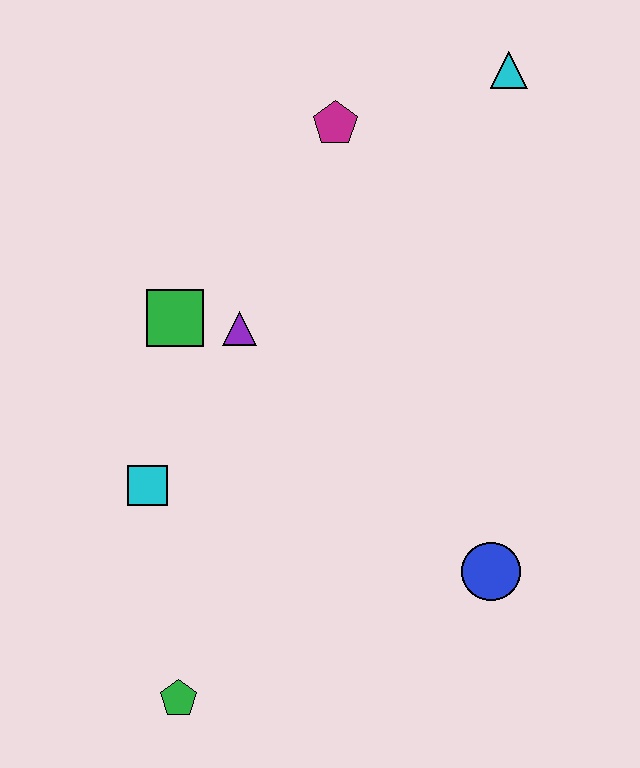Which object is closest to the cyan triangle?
The magenta pentagon is closest to the cyan triangle.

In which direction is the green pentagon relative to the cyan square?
The green pentagon is below the cyan square.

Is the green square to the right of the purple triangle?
No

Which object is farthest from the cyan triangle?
The green pentagon is farthest from the cyan triangle.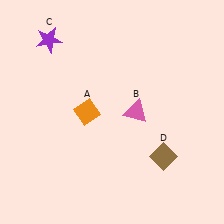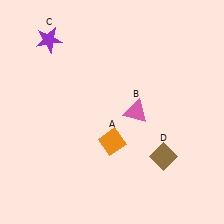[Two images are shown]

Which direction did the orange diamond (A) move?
The orange diamond (A) moved down.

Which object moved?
The orange diamond (A) moved down.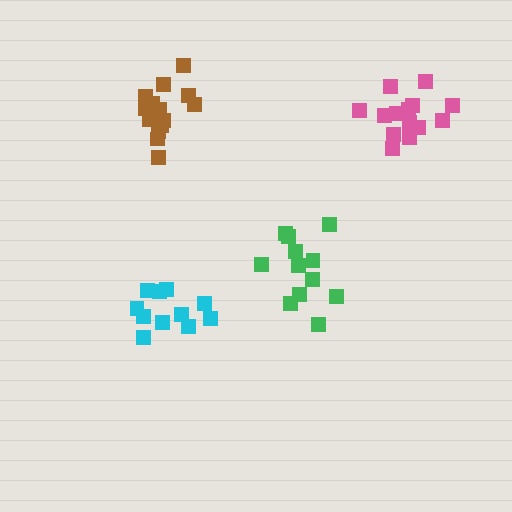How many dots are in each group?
Group 1: 11 dots, Group 2: 15 dots, Group 3: 12 dots, Group 4: 14 dots (52 total).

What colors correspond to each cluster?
The clusters are colored: cyan, brown, green, pink.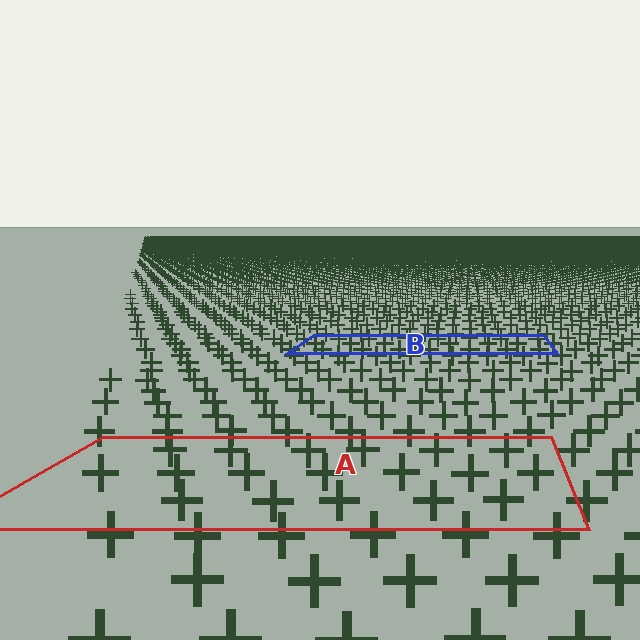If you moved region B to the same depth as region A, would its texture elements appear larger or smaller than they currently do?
They would appear larger. At a closer depth, the same texture elements are projected at a bigger on-screen size.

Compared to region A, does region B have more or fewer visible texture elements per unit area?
Region B has more texture elements per unit area — they are packed more densely because it is farther away.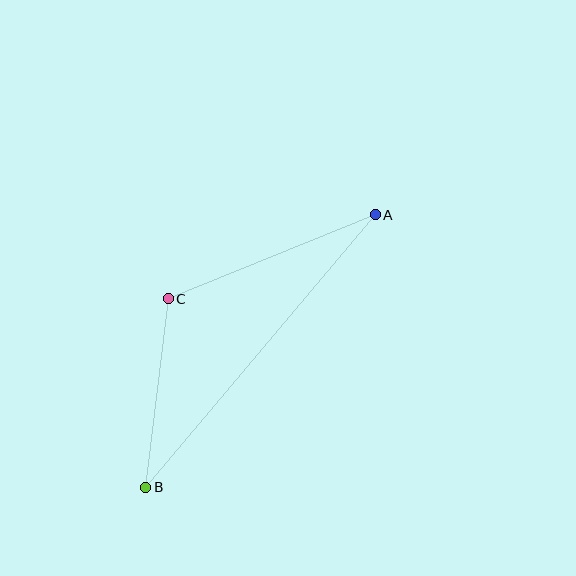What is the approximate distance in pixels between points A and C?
The distance between A and C is approximately 223 pixels.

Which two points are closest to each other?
Points B and C are closest to each other.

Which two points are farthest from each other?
Points A and B are farthest from each other.